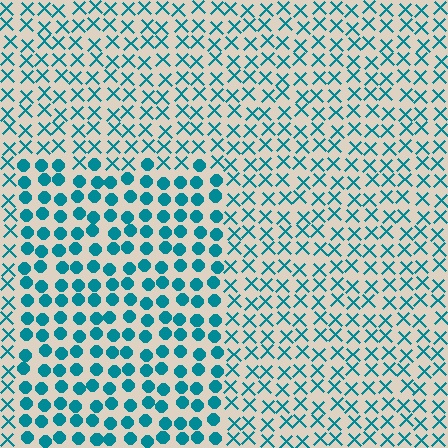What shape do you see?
I see a rectangle.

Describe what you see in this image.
The image is filled with small teal elements arranged in a uniform grid. A rectangle-shaped region contains circles, while the surrounding area contains X marks. The boundary is defined purely by the change in element shape.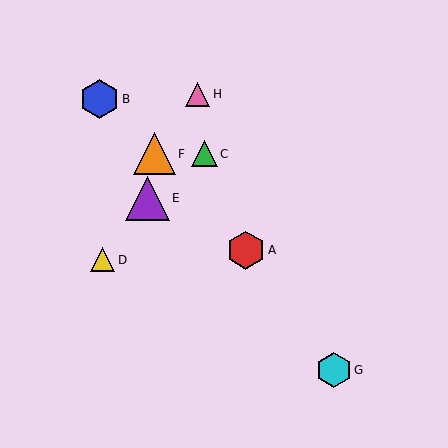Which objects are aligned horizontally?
Objects C, F are aligned horizontally.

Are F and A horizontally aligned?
No, F is at y≈154 and A is at y≈250.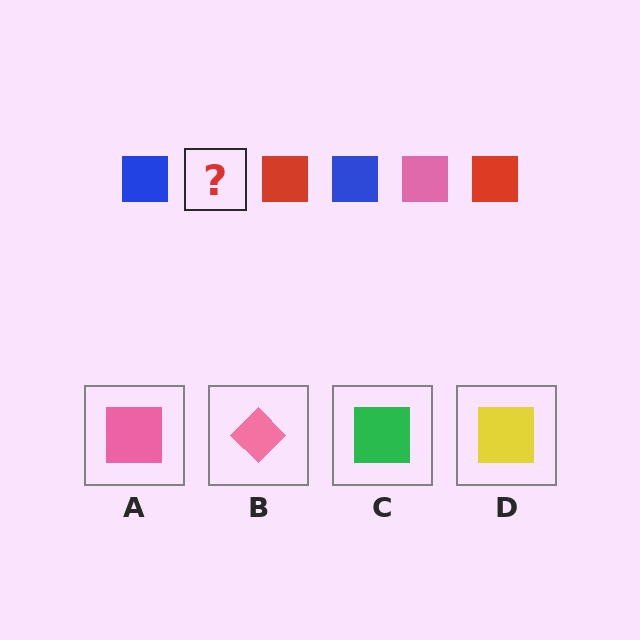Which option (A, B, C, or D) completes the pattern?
A.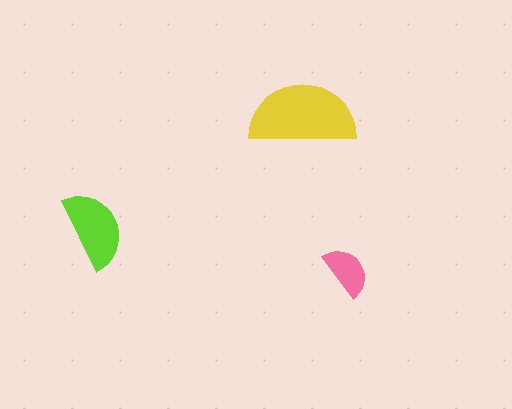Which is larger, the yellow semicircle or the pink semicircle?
The yellow one.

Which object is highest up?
The yellow semicircle is topmost.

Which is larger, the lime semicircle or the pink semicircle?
The lime one.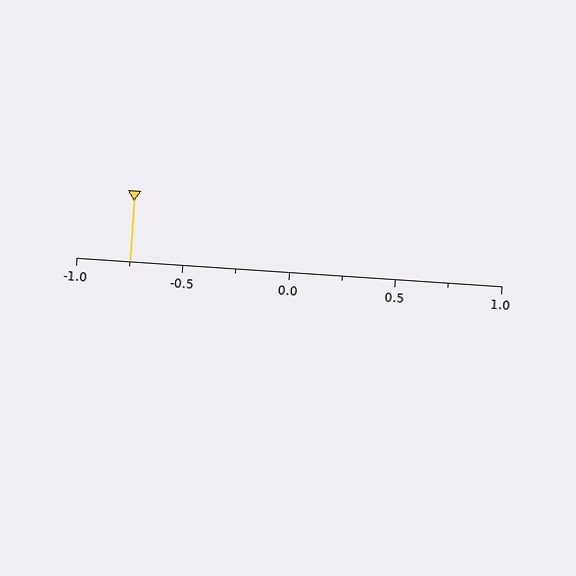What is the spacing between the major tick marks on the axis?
The major ticks are spaced 0.5 apart.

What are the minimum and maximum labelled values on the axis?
The axis runs from -1.0 to 1.0.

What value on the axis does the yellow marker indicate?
The marker indicates approximately -0.75.